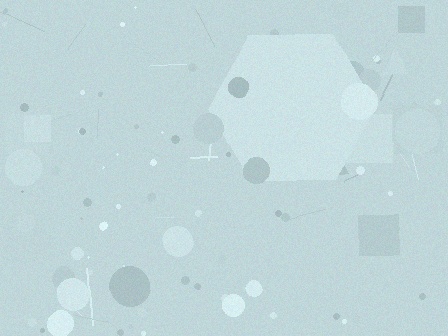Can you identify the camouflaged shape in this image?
The camouflaged shape is a hexagon.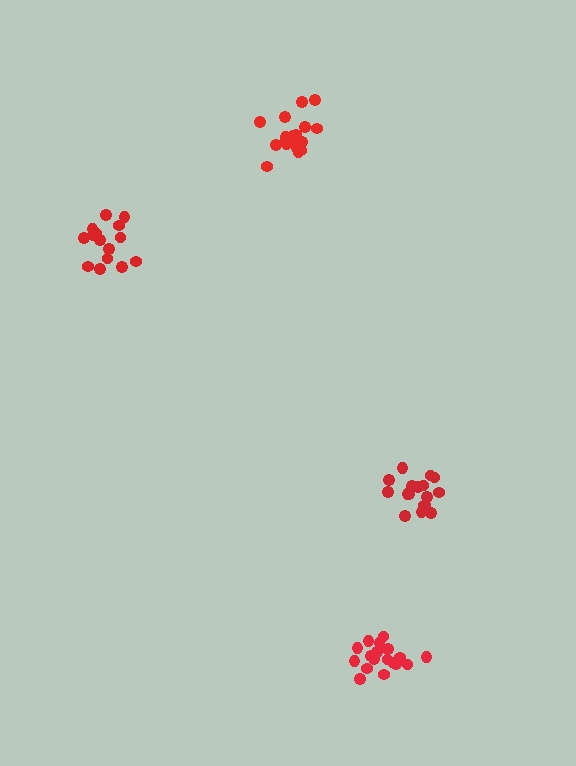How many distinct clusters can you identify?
There are 4 distinct clusters.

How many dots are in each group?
Group 1: 18 dots, Group 2: 15 dots, Group 3: 18 dots, Group 4: 19 dots (70 total).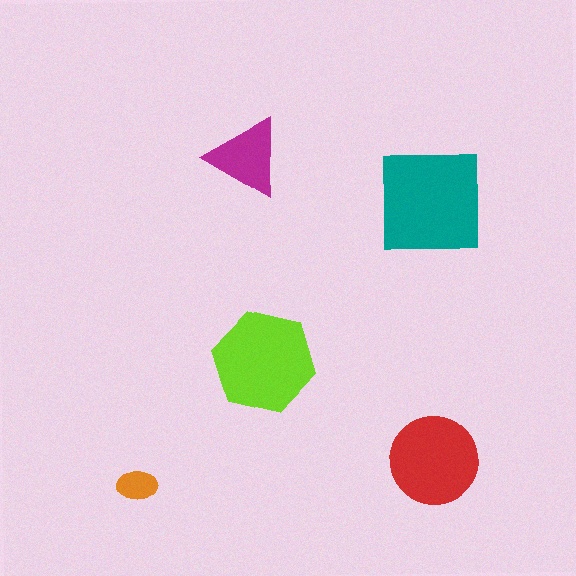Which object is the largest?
The teal square.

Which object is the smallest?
The orange ellipse.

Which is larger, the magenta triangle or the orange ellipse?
The magenta triangle.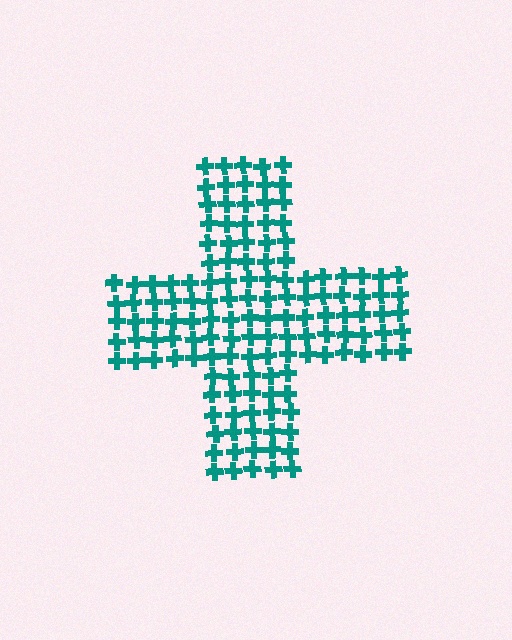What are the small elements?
The small elements are crosses.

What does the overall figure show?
The overall figure shows a cross.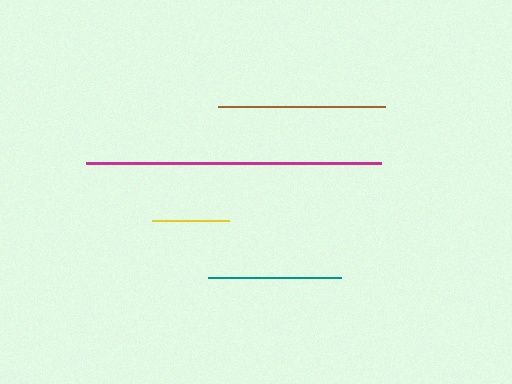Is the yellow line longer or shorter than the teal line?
The teal line is longer than the yellow line.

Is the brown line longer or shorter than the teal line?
The brown line is longer than the teal line.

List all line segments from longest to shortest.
From longest to shortest: magenta, brown, teal, yellow.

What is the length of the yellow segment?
The yellow segment is approximately 77 pixels long.